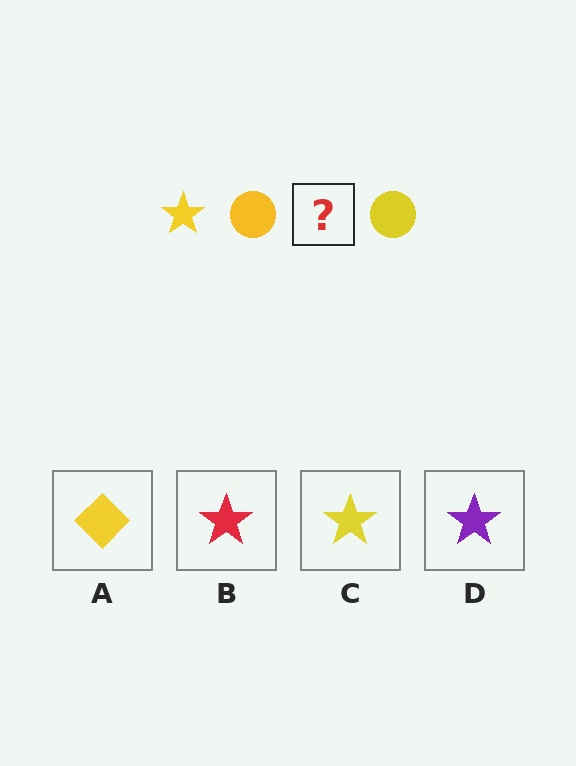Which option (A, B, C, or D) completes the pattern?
C.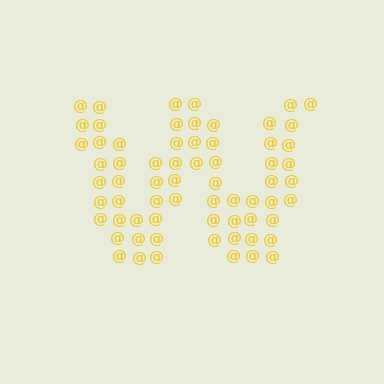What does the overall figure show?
The overall figure shows the letter W.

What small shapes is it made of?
It is made of small at signs.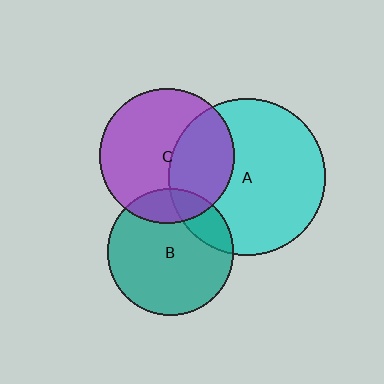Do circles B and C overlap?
Yes.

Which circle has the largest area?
Circle A (cyan).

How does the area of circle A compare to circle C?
Approximately 1.3 times.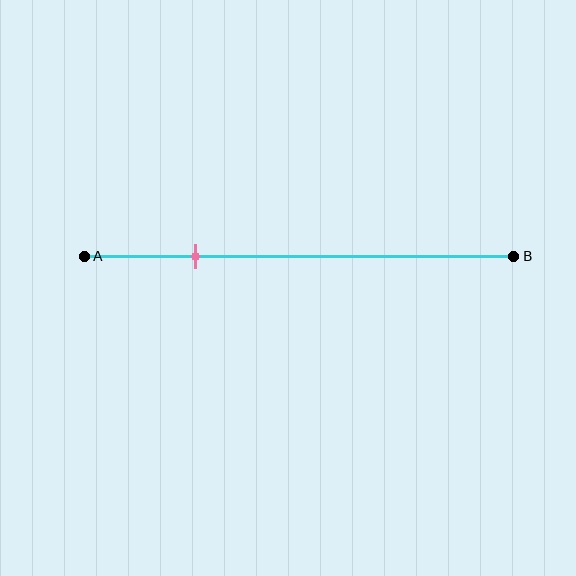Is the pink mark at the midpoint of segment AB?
No, the mark is at about 25% from A, not at the 50% midpoint.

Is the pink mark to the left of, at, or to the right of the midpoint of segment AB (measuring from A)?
The pink mark is to the left of the midpoint of segment AB.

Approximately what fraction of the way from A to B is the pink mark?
The pink mark is approximately 25% of the way from A to B.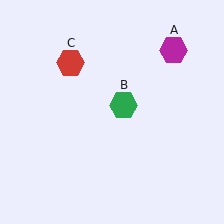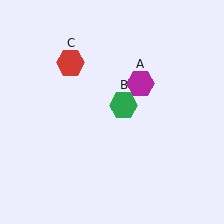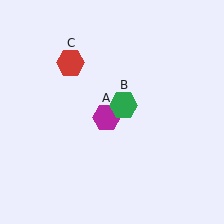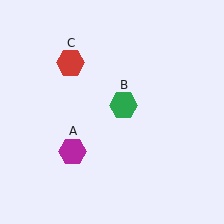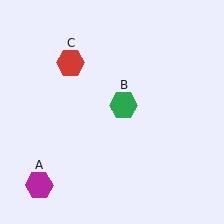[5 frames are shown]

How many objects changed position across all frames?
1 object changed position: magenta hexagon (object A).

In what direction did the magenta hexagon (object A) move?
The magenta hexagon (object A) moved down and to the left.